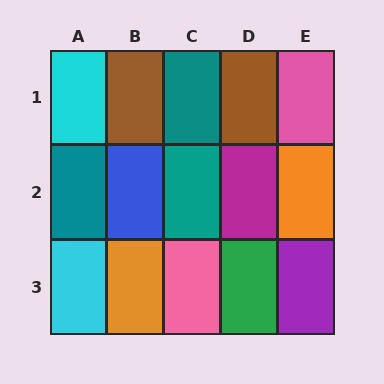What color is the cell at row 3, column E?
Purple.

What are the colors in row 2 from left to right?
Teal, blue, teal, magenta, orange.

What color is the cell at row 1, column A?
Cyan.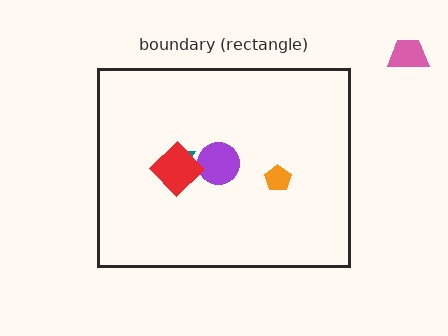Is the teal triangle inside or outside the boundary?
Inside.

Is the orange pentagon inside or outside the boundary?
Inside.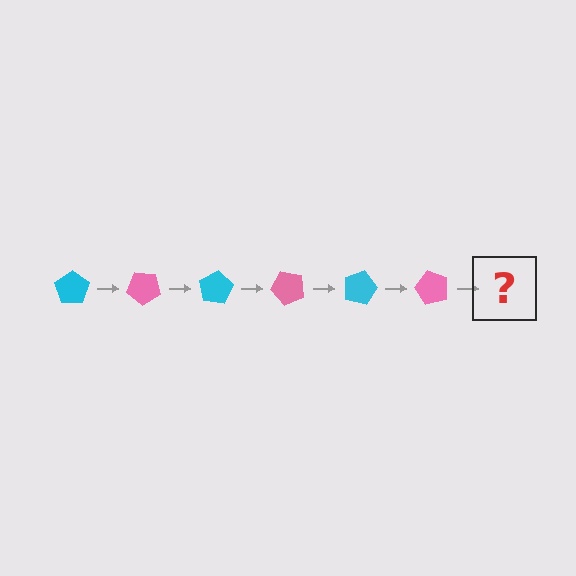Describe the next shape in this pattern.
It should be a cyan pentagon, rotated 240 degrees from the start.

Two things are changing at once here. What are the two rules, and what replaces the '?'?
The two rules are that it rotates 40 degrees each step and the color cycles through cyan and pink. The '?' should be a cyan pentagon, rotated 240 degrees from the start.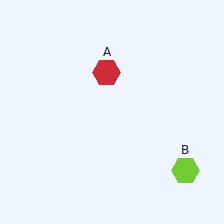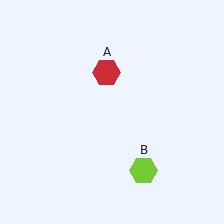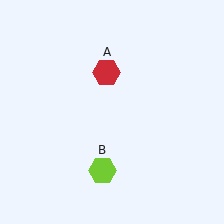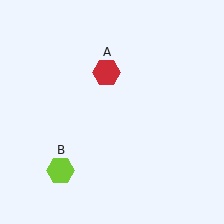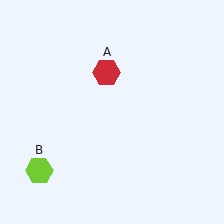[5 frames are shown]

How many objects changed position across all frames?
1 object changed position: lime hexagon (object B).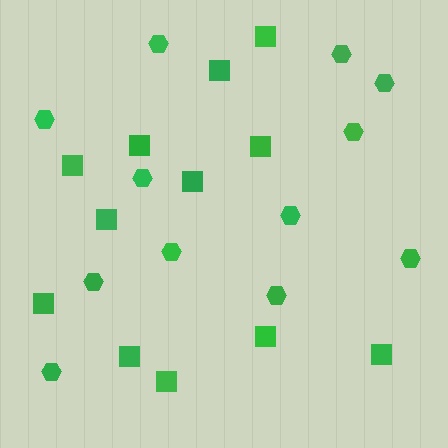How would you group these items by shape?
There are 2 groups: one group of hexagons (12) and one group of squares (12).